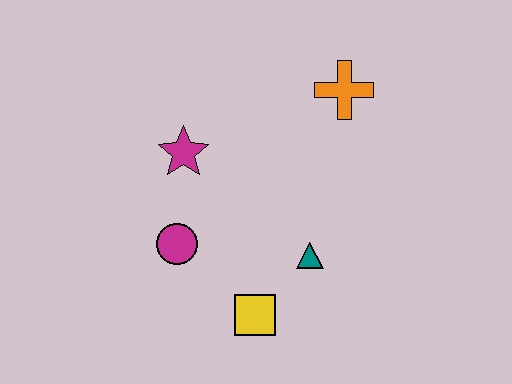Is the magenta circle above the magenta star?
No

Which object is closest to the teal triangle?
The yellow square is closest to the teal triangle.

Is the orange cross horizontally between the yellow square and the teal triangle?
No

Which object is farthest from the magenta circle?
The orange cross is farthest from the magenta circle.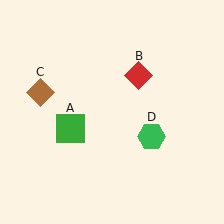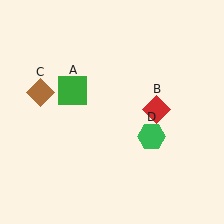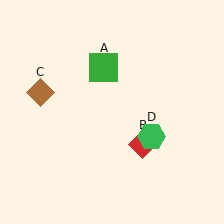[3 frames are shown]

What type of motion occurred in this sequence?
The green square (object A), red diamond (object B) rotated clockwise around the center of the scene.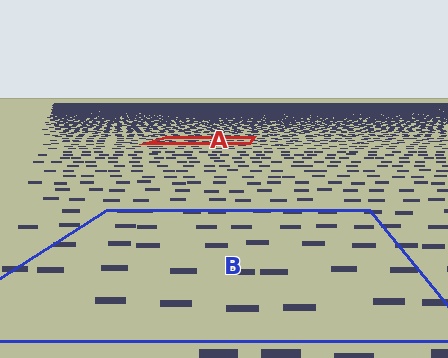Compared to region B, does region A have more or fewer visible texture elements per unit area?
Region A has more texture elements per unit area — they are packed more densely because it is farther away.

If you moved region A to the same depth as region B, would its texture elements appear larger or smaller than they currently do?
They would appear larger. At a closer depth, the same texture elements are projected at a bigger on-screen size.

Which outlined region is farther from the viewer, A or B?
Region A is farther from the viewer — the texture elements inside it appear smaller and more densely packed.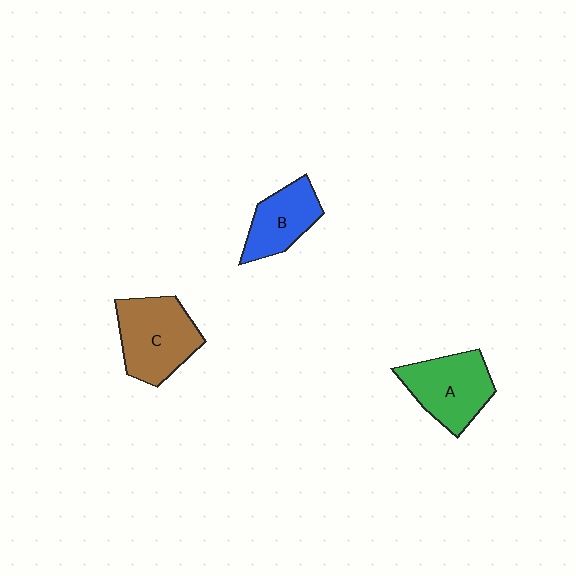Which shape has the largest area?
Shape C (brown).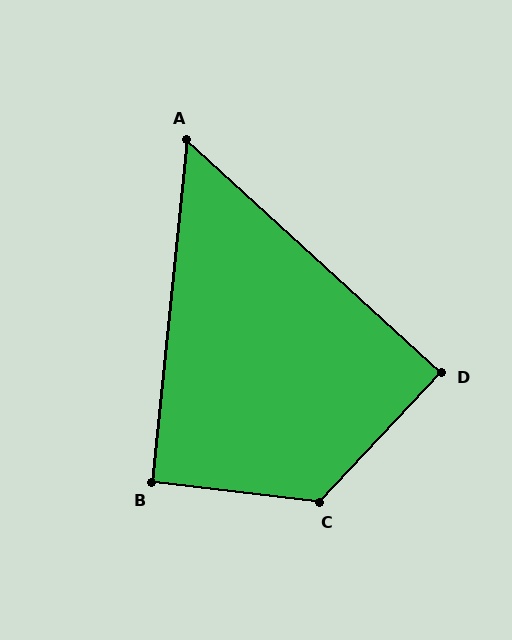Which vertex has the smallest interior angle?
A, at approximately 53 degrees.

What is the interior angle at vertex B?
Approximately 91 degrees (approximately right).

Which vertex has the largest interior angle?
C, at approximately 127 degrees.